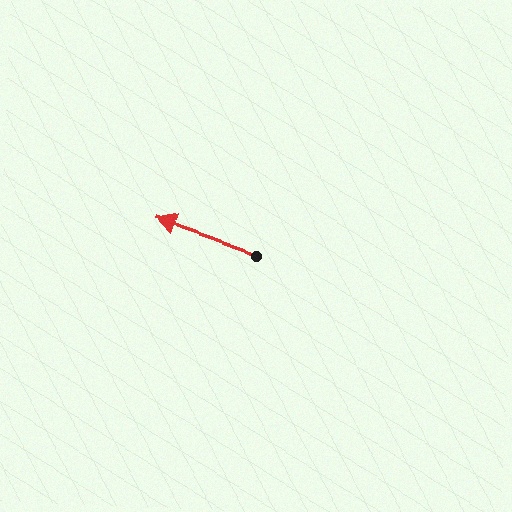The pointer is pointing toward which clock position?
Roughly 10 o'clock.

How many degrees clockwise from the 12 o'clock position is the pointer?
Approximately 289 degrees.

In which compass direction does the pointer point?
West.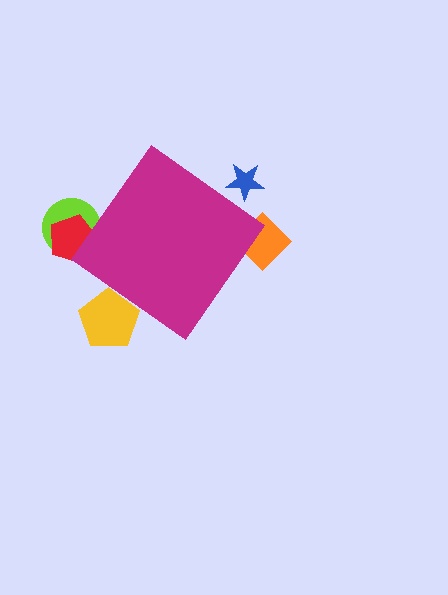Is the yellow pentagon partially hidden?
Yes, the yellow pentagon is partially hidden behind the magenta diamond.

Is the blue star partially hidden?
Yes, the blue star is partially hidden behind the magenta diamond.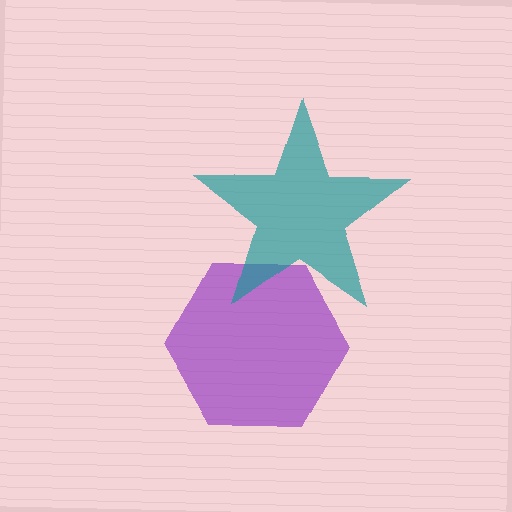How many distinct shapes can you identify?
There are 2 distinct shapes: a purple hexagon, a teal star.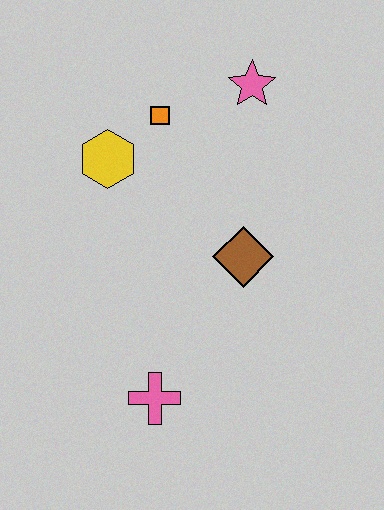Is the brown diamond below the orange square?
Yes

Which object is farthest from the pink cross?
The pink star is farthest from the pink cross.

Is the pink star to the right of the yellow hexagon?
Yes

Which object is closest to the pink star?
The orange square is closest to the pink star.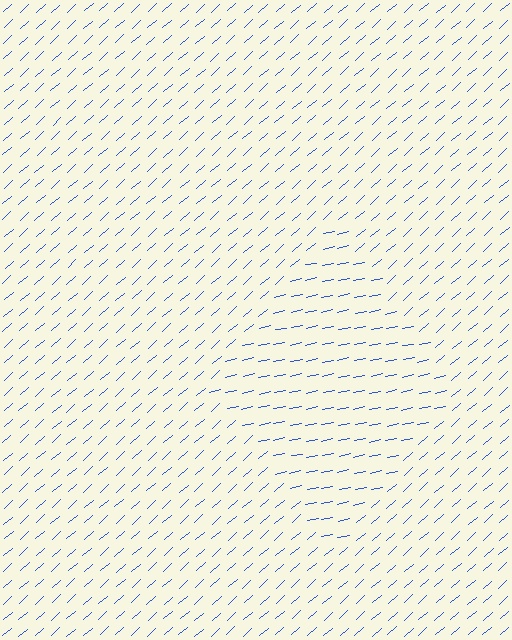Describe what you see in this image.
The image is filled with small blue line segments. A diamond region in the image has lines oriented differently from the surrounding lines, creating a visible texture boundary.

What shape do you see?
I see a diamond.